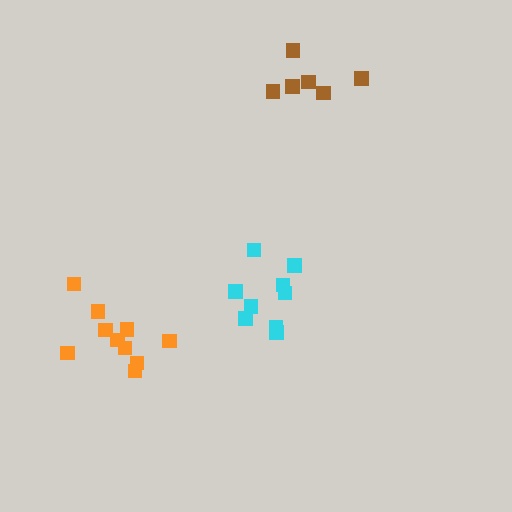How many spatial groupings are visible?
There are 3 spatial groupings.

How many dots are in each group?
Group 1: 10 dots, Group 2: 6 dots, Group 3: 9 dots (25 total).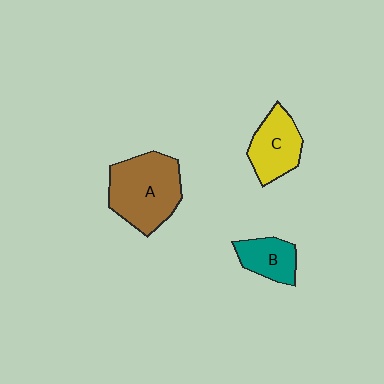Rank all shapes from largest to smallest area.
From largest to smallest: A (brown), C (yellow), B (teal).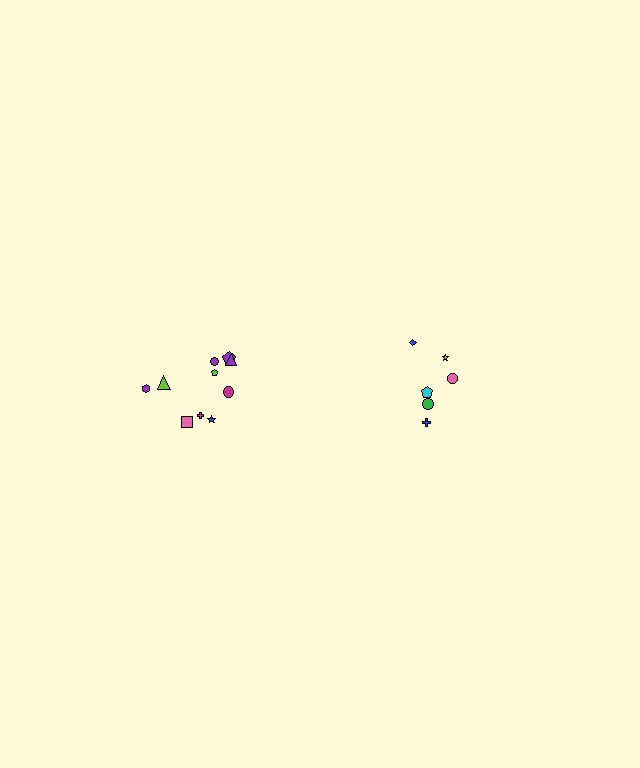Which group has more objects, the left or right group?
The left group.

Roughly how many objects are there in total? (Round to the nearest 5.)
Roughly 15 objects in total.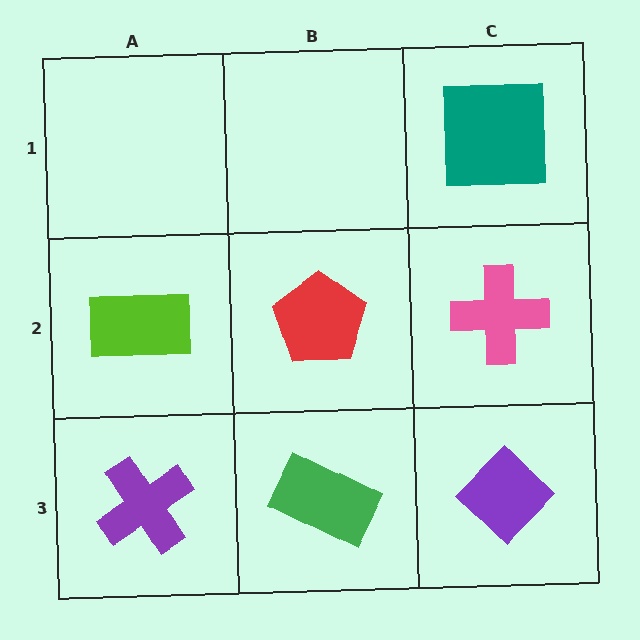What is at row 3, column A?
A purple cross.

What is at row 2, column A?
A lime rectangle.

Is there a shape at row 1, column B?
No, that cell is empty.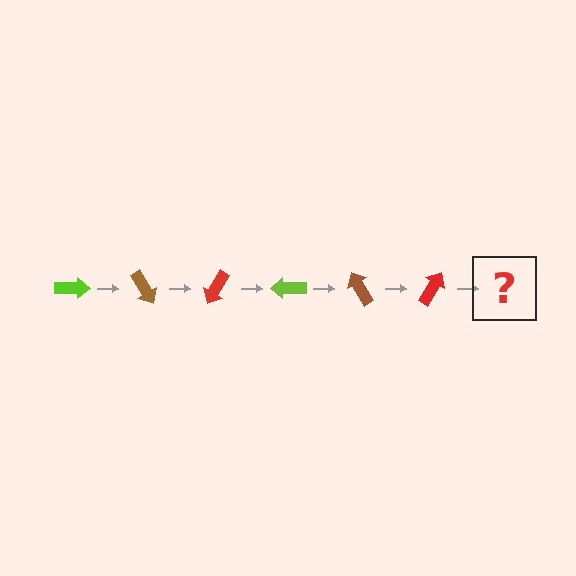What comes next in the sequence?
The next element should be a lime arrow, rotated 360 degrees from the start.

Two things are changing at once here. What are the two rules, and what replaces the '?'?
The two rules are that it rotates 60 degrees each step and the color cycles through lime, brown, and red. The '?' should be a lime arrow, rotated 360 degrees from the start.